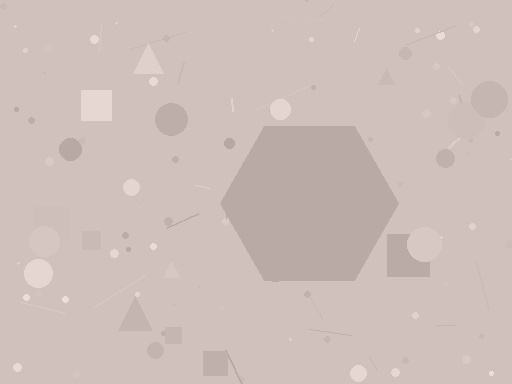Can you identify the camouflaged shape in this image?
The camouflaged shape is a hexagon.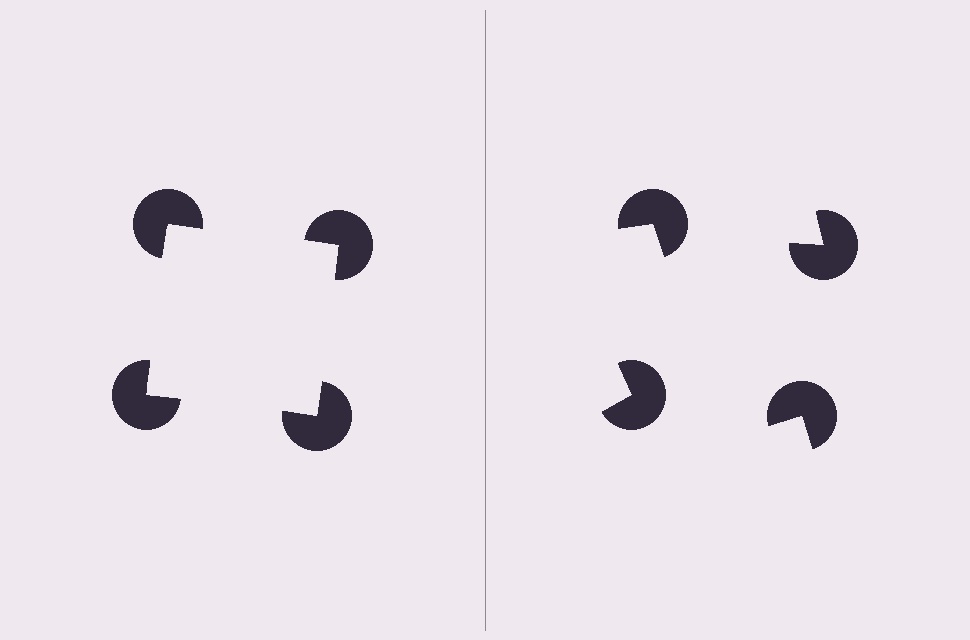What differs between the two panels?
The pac-man discs are positioned identically on both sides; only the wedge orientations differ. On the left they align to a square; on the right they are misaligned.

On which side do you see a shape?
An illusory square appears on the left side. On the right side the wedge cuts are rotated, so no coherent shape forms.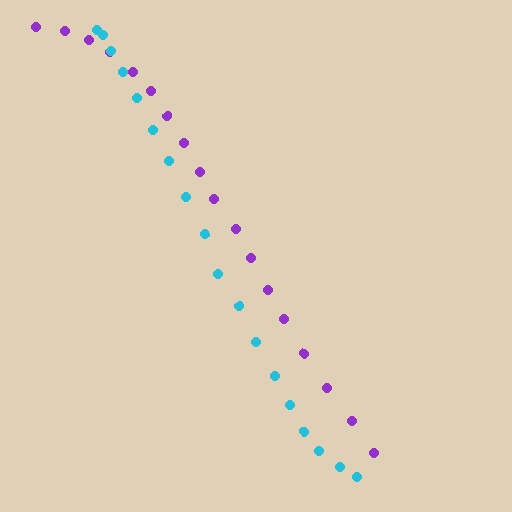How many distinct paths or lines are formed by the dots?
There are 2 distinct paths.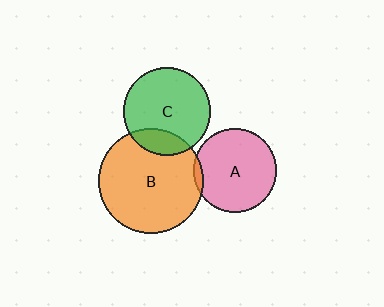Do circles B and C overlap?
Yes.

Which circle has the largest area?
Circle B (orange).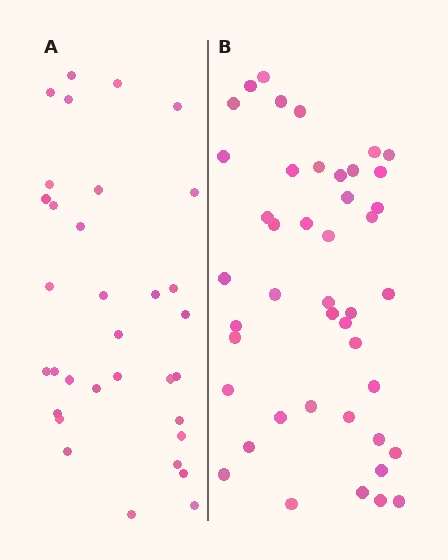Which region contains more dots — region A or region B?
Region B (the right region) has more dots.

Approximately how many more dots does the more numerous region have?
Region B has roughly 12 or so more dots than region A.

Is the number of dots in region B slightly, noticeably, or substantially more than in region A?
Region B has noticeably more, but not dramatically so. The ratio is roughly 1.3 to 1.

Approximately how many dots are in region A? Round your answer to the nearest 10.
About 30 dots. (The exact count is 33, which rounds to 30.)